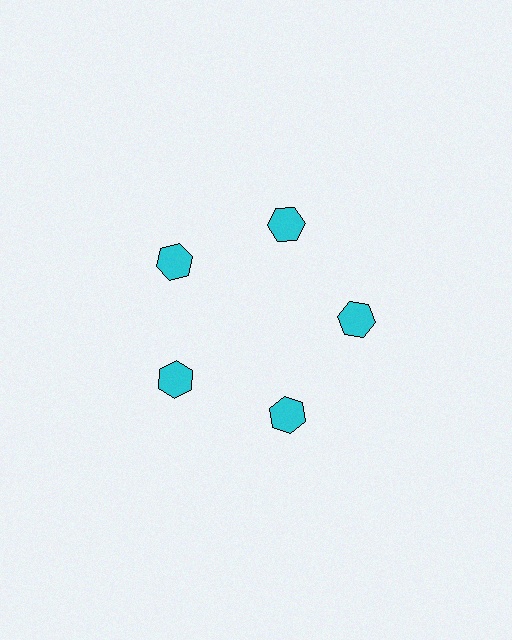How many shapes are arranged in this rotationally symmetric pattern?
There are 5 shapes, arranged in 5 groups of 1.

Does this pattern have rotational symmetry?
Yes, this pattern has 5-fold rotational symmetry. It looks the same after rotating 72 degrees around the center.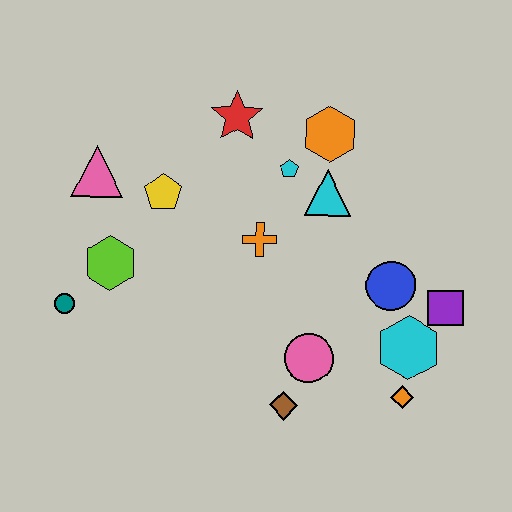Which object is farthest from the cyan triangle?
The teal circle is farthest from the cyan triangle.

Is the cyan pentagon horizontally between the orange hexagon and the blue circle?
No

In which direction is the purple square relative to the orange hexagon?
The purple square is below the orange hexagon.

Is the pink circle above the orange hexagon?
No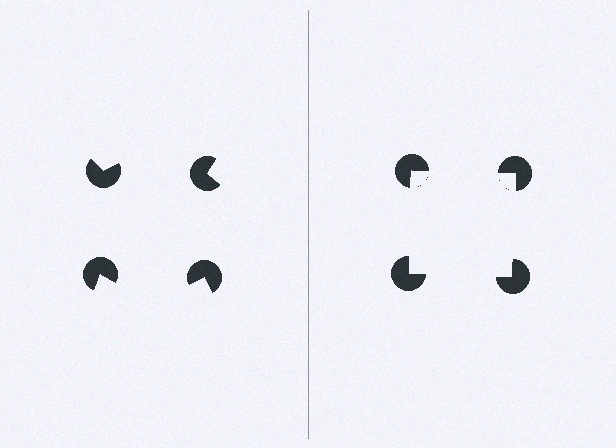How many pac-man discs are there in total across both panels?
8 — 4 on each side.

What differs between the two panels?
The pac-man discs are positioned identically on both sides; only the wedge orientations differ. On the right they align to a square; on the left they are misaligned.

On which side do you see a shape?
An illusory square appears on the right side. On the left side the wedge cuts are rotated, so no coherent shape forms.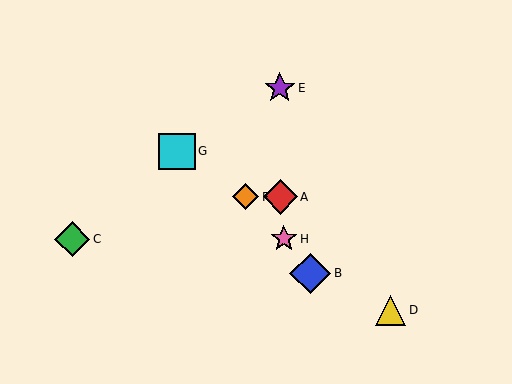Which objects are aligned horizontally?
Objects A, F are aligned horizontally.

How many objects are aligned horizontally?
2 objects (A, F) are aligned horizontally.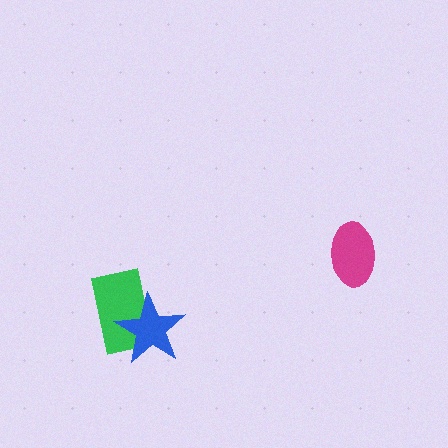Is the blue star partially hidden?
No, no other shape covers it.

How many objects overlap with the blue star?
1 object overlaps with the blue star.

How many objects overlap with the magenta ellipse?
0 objects overlap with the magenta ellipse.